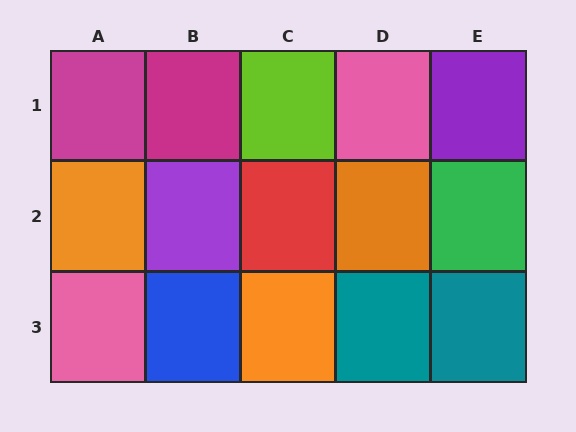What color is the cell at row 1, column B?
Magenta.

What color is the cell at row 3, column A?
Pink.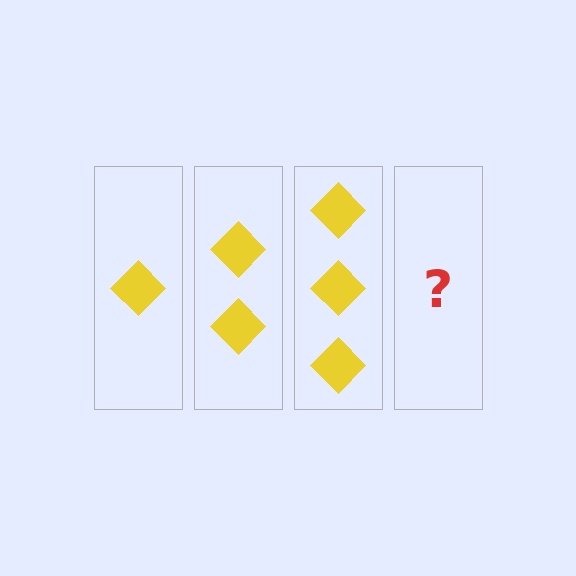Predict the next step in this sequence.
The next step is 4 diamonds.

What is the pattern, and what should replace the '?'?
The pattern is that each step adds one more diamond. The '?' should be 4 diamonds.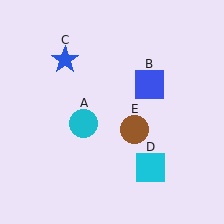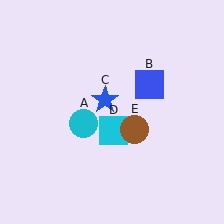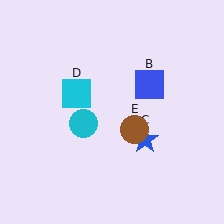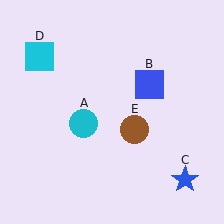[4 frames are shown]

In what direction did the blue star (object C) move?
The blue star (object C) moved down and to the right.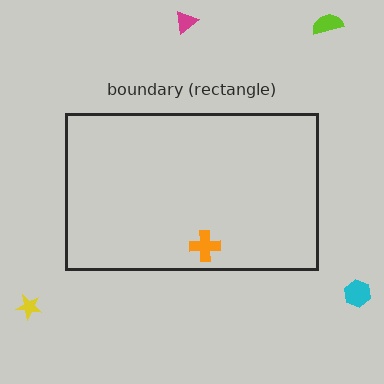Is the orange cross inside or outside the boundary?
Inside.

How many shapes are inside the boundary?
1 inside, 4 outside.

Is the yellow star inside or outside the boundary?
Outside.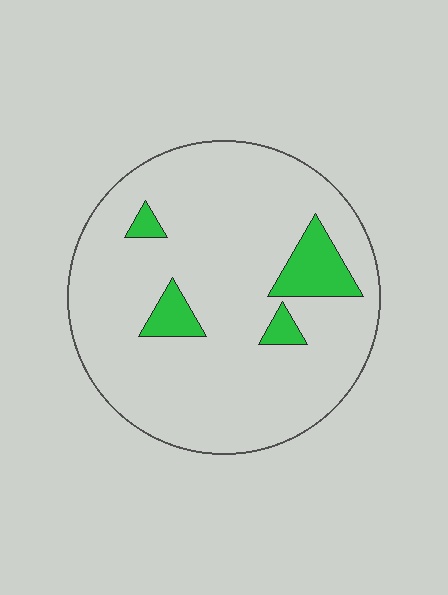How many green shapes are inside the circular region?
4.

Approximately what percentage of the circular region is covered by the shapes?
Approximately 10%.